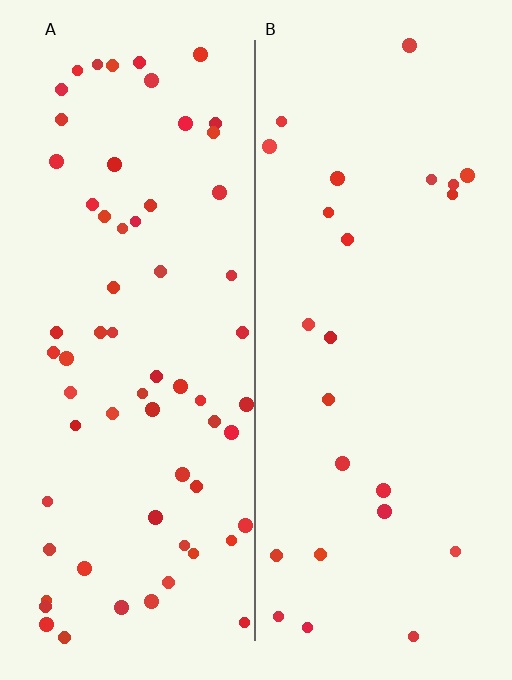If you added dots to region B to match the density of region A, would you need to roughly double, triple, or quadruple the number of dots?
Approximately triple.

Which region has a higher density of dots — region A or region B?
A (the left).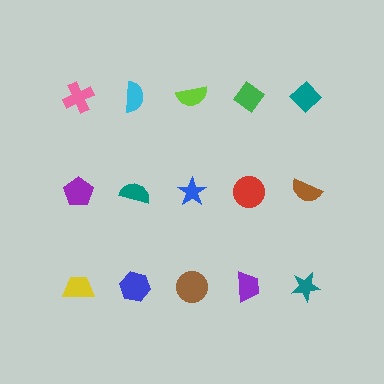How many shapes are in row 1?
5 shapes.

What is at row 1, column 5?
A teal diamond.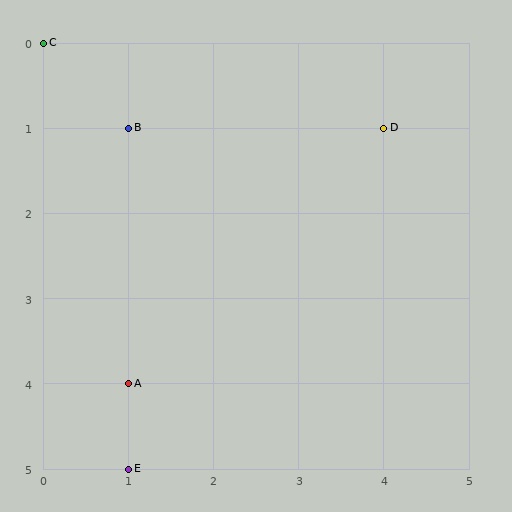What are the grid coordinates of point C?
Point C is at grid coordinates (0, 0).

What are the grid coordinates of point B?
Point B is at grid coordinates (1, 1).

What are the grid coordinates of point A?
Point A is at grid coordinates (1, 4).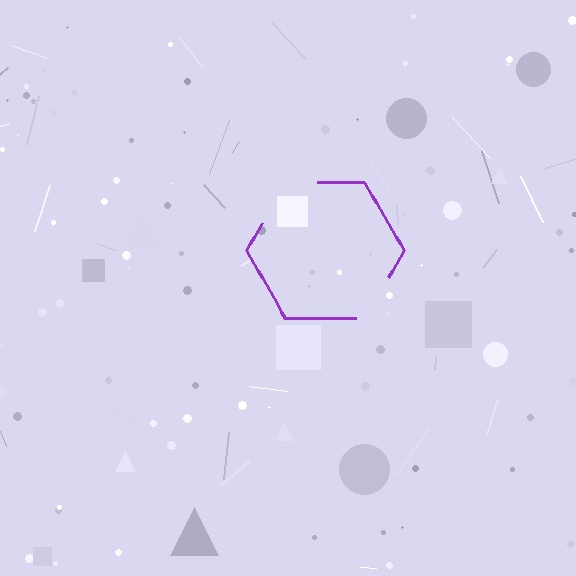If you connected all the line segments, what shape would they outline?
They would outline a hexagon.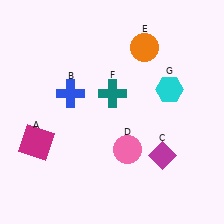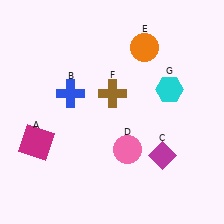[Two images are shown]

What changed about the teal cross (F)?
In Image 1, F is teal. In Image 2, it changed to brown.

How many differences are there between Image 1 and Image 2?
There is 1 difference between the two images.